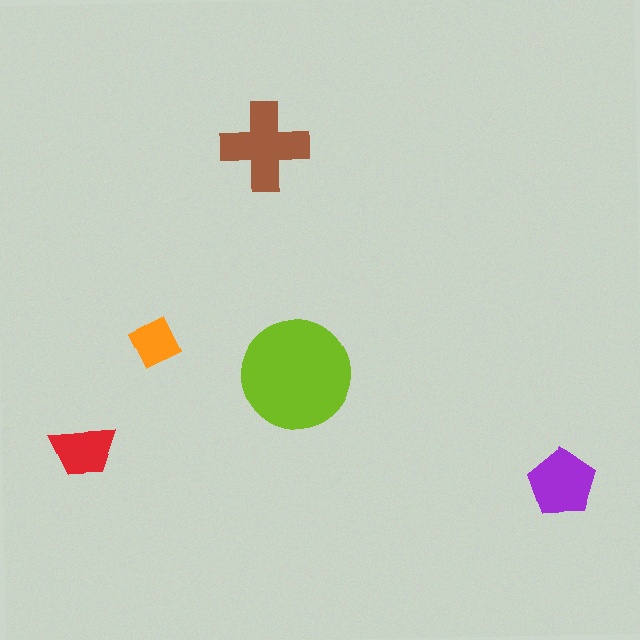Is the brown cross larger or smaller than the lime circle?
Smaller.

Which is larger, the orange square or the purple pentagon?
The purple pentagon.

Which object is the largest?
The lime circle.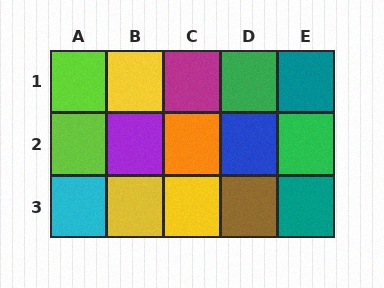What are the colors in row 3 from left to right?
Cyan, yellow, yellow, brown, teal.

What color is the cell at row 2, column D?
Blue.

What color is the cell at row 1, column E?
Teal.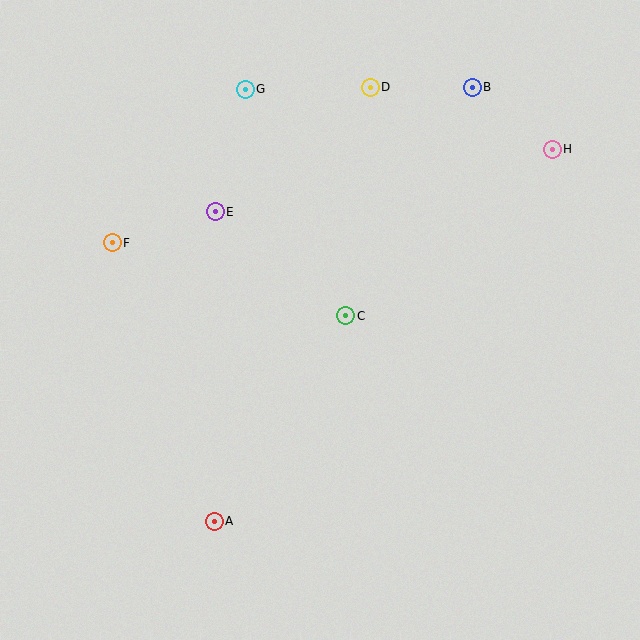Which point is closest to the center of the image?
Point C at (346, 316) is closest to the center.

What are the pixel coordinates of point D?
Point D is at (370, 87).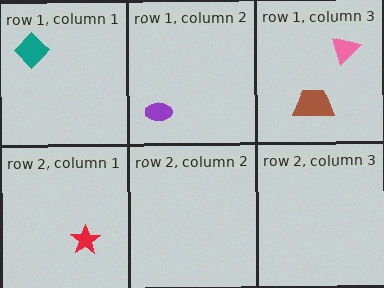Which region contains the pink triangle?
The row 1, column 3 region.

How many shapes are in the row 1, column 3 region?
2.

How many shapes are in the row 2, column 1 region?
1.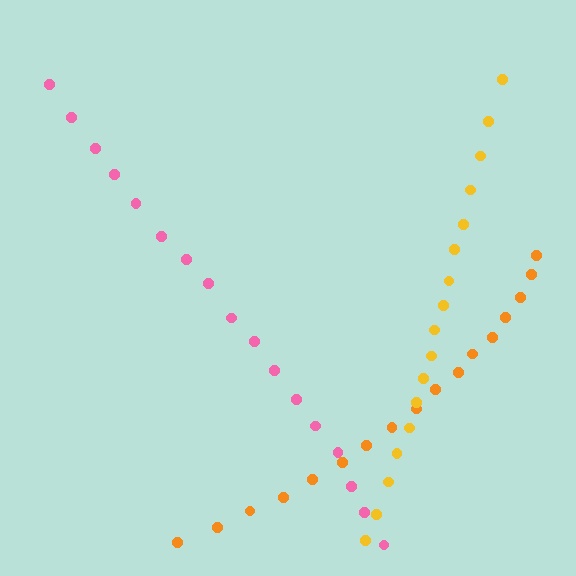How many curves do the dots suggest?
There are 3 distinct paths.